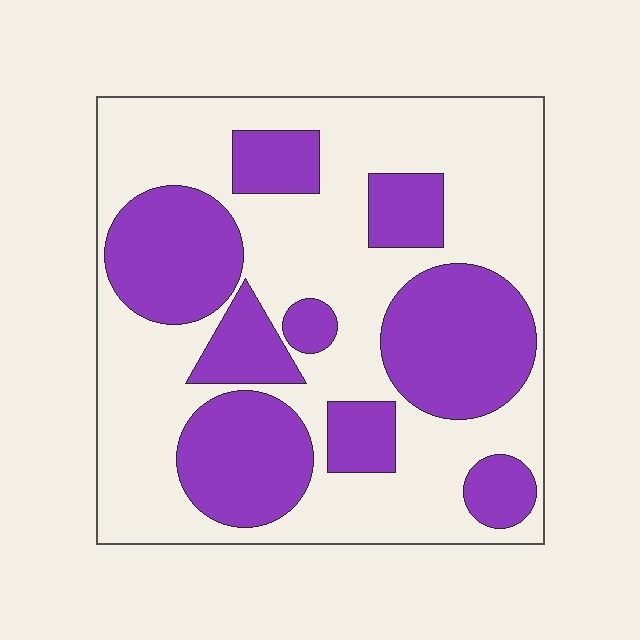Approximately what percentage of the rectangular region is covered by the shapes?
Approximately 40%.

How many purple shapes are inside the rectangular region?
9.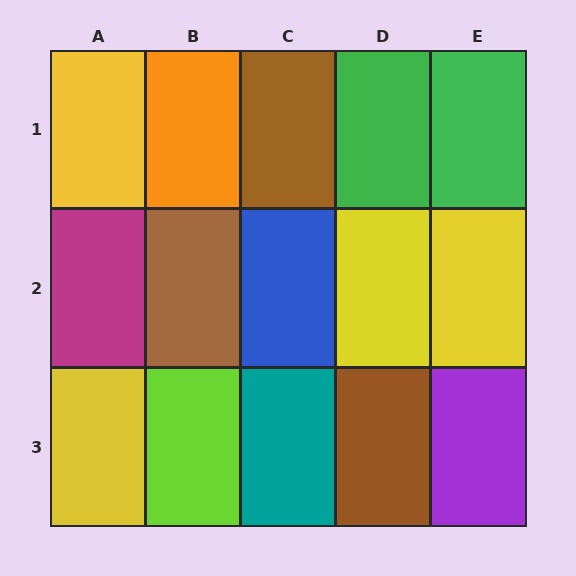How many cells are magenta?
1 cell is magenta.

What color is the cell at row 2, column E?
Yellow.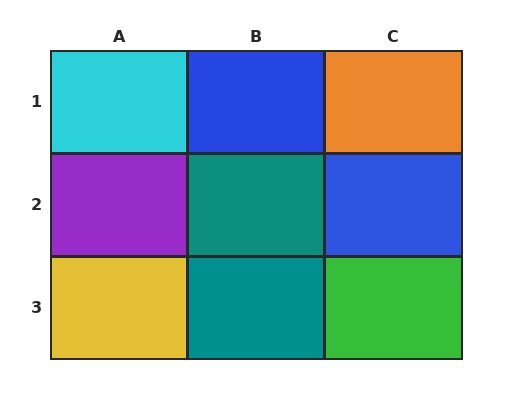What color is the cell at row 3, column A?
Yellow.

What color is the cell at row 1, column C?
Orange.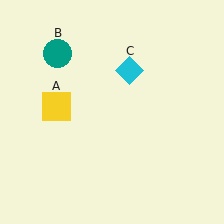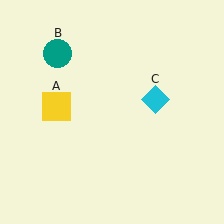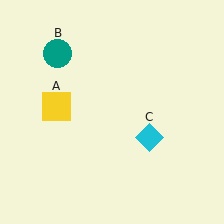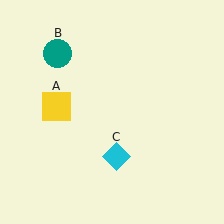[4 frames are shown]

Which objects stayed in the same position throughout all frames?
Yellow square (object A) and teal circle (object B) remained stationary.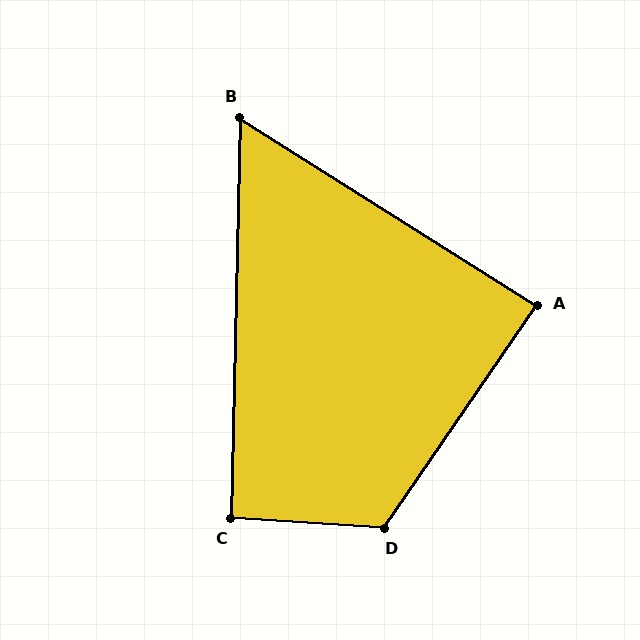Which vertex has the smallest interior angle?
B, at approximately 59 degrees.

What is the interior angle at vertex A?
Approximately 88 degrees (approximately right).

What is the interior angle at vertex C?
Approximately 92 degrees (approximately right).